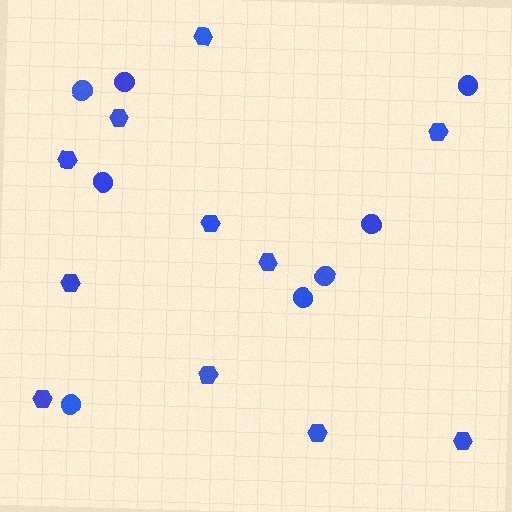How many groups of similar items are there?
There are 2 groups: one group of circles (8) and one group of hexagons (11).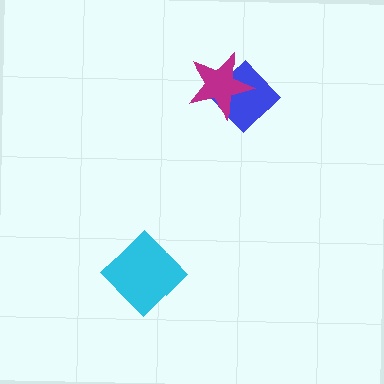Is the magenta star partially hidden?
No, no other shape covers it.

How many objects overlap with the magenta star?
1 object overlaps with the magenta star.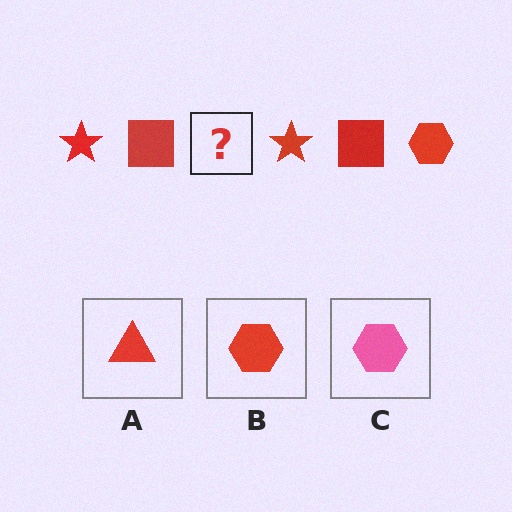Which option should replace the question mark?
Option B.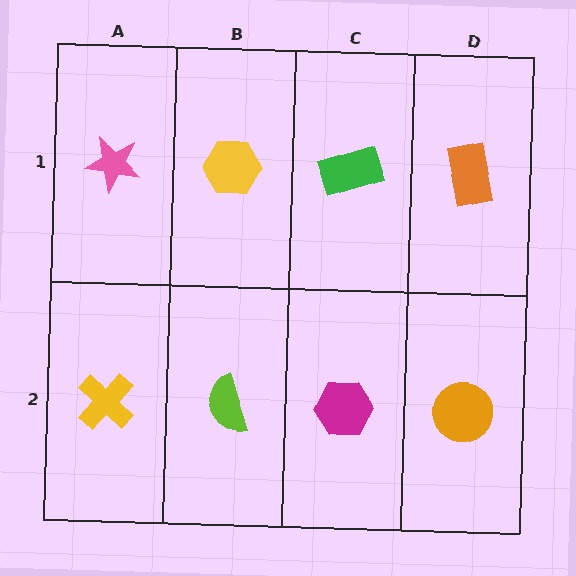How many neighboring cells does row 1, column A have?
2.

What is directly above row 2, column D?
An orange rectangle.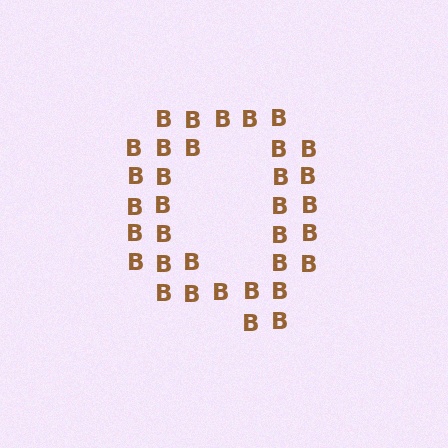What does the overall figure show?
The overall figure shows the letter Q.